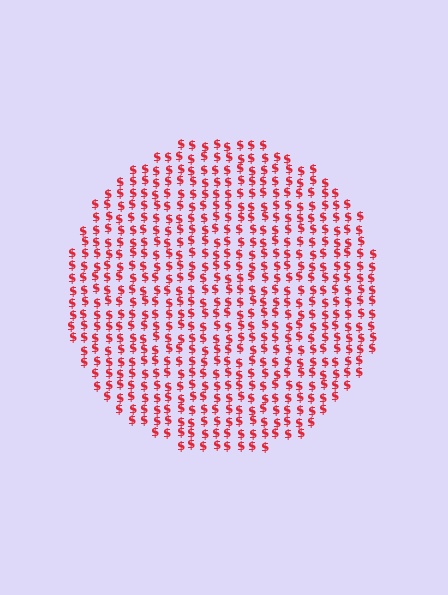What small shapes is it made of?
It is made of small dollar signs.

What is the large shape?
The large shape is a circle.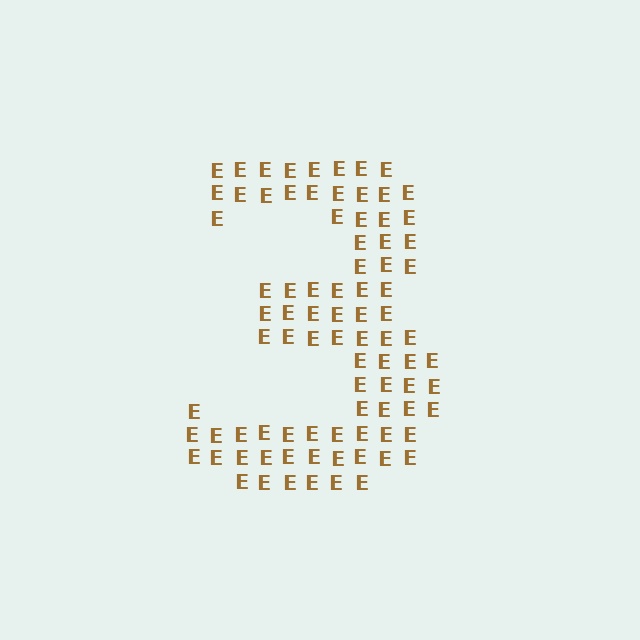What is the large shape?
The large shape is the digit 3.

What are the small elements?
The small elements are letter E's.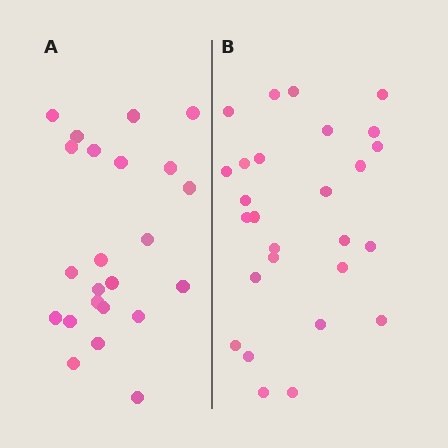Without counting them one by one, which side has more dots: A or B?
Region B (the right region) has more dots.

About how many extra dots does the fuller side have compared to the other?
Region B has about 4 more dots than region A.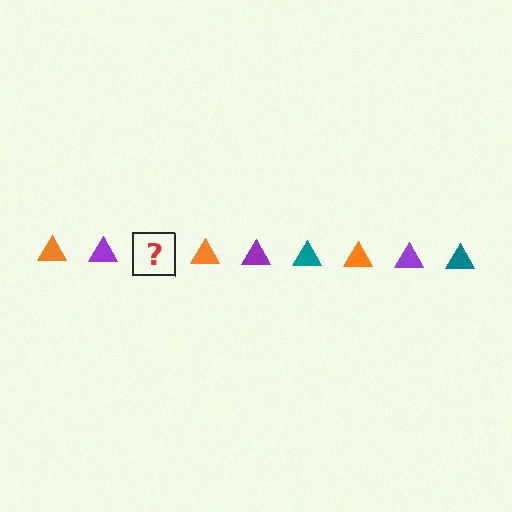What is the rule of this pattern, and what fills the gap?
The rule is that the pattern cycles through orange, purple, teal triangles. The gap should be filled with a teal triangle.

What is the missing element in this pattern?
The missing element is a teal triangle.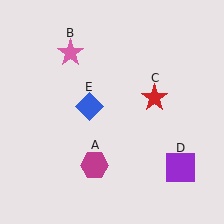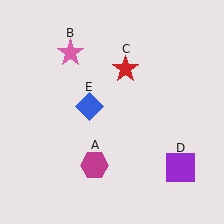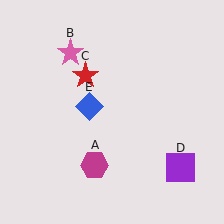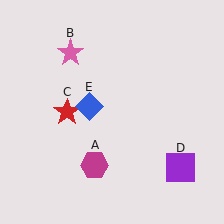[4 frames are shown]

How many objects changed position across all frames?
1 object changed position: red star (object C).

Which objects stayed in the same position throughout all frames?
Magenta hexagon (object A) and pink star (object B) and purple square (object D) and blue diamond (object E) remained stationary.